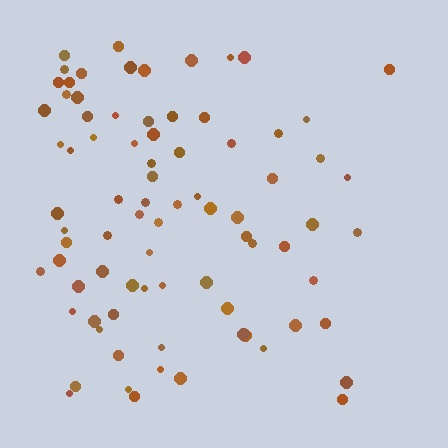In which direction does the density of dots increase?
From right to left, with the left side densest.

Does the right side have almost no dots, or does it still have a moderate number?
Still a moderate number, just noticeably fewer than the left.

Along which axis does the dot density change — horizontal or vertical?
Horizontal.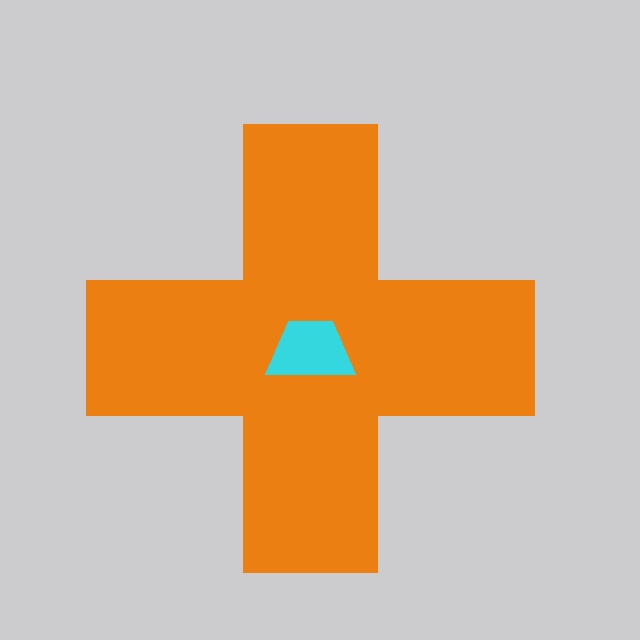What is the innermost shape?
The cyan trapezoid.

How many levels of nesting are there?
2.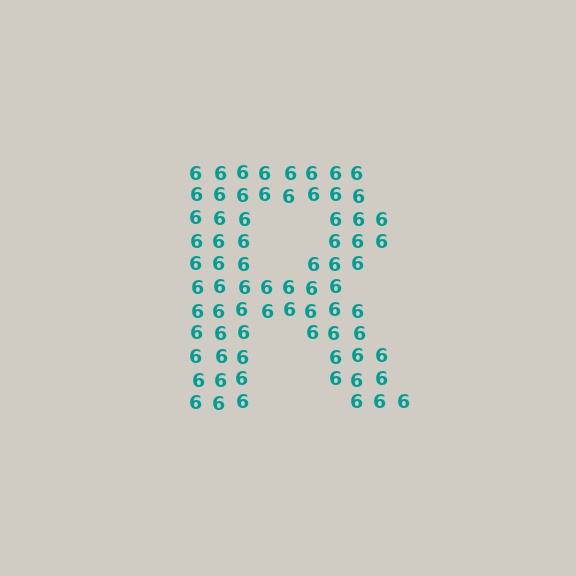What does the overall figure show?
The overall figure shows the letter R.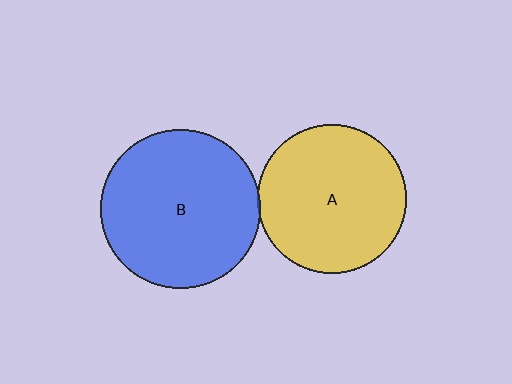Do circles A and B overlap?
Yes.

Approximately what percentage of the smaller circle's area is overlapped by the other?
Approximately 5%.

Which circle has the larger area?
Circle B (blue).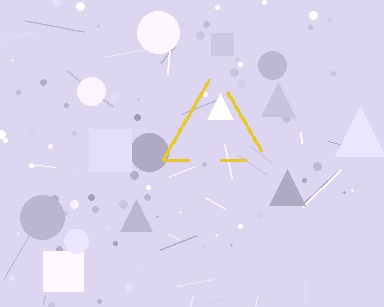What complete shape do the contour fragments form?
The contour fragments form a triangle.